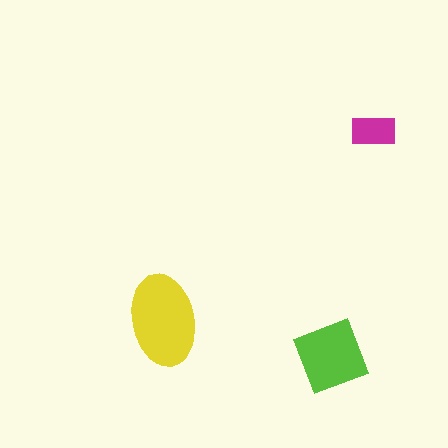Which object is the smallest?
The magenta rectangle.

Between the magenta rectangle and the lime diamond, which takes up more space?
The lime diamond.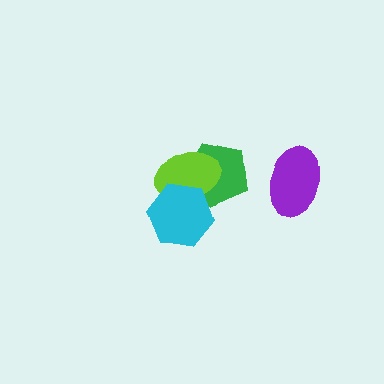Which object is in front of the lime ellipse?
The cyan hexagon is in front of the lime ellipse.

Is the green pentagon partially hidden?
Yes, it is partially covered by another shape.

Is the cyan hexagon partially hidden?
No, no other shape covers it.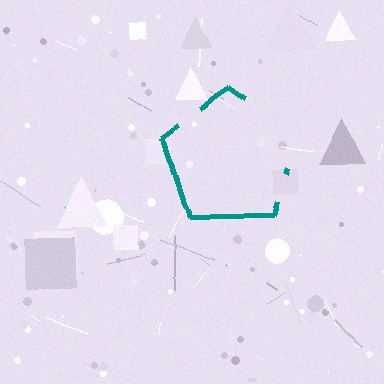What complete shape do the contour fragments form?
The contour fragments form a pentagon.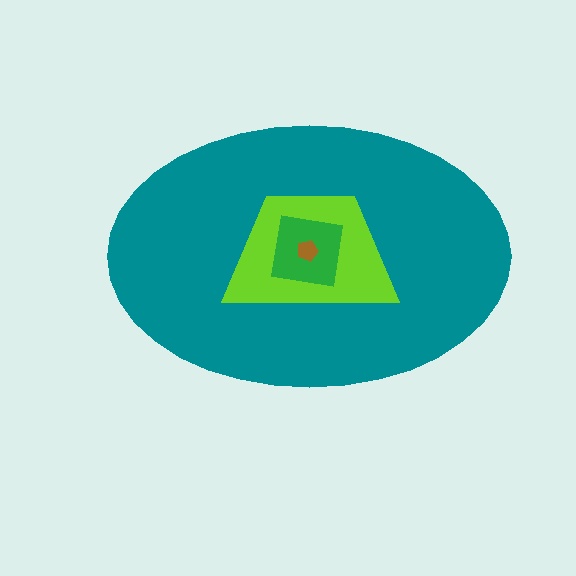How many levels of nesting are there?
4.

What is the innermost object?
The brown pentagon.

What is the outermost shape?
The teal ellipse.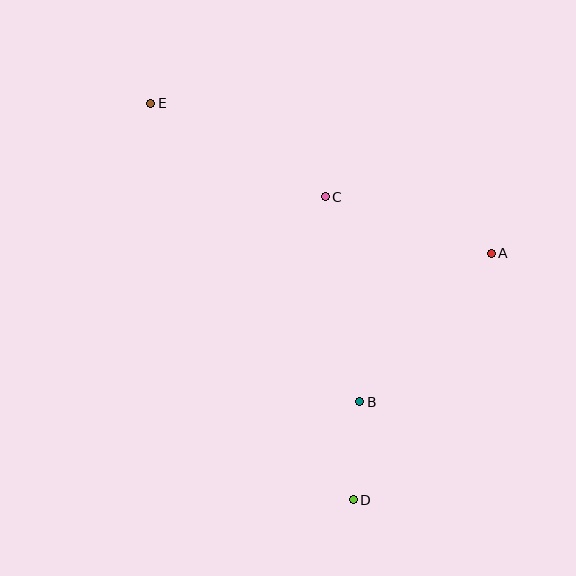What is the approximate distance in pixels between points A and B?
The distance between A and B is approximately 198 pixels.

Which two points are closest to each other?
Points B and D are closest to each other.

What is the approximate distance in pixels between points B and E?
The distance between B and E is approximately 364 pixels.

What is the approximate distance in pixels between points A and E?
The distance between A and E is approximately 372 pixels.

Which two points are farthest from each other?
Points D and E are farthest from each other.